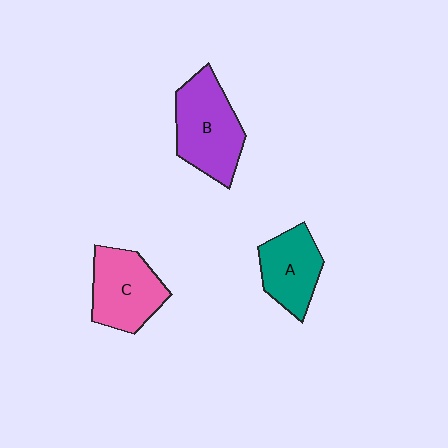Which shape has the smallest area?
Shape A (teal).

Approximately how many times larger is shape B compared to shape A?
Approximately 1.4 times.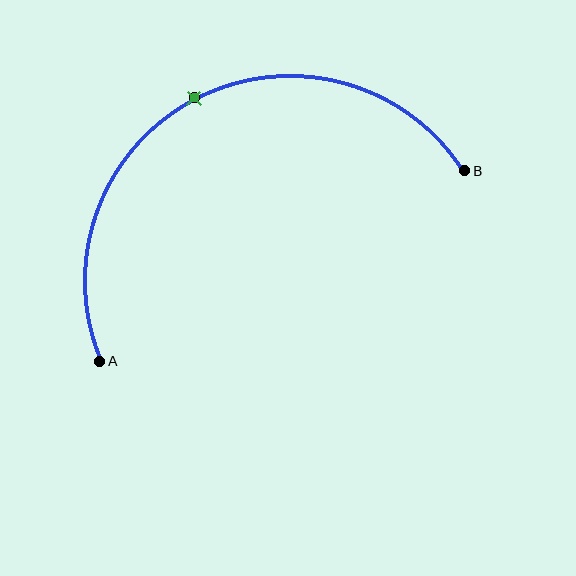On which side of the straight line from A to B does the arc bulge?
The arc bulges above the straight line connecting A and B.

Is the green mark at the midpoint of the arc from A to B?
Yes. The green mark lies on the arc at equal arc-length from both A and B — it is the arc midpoint.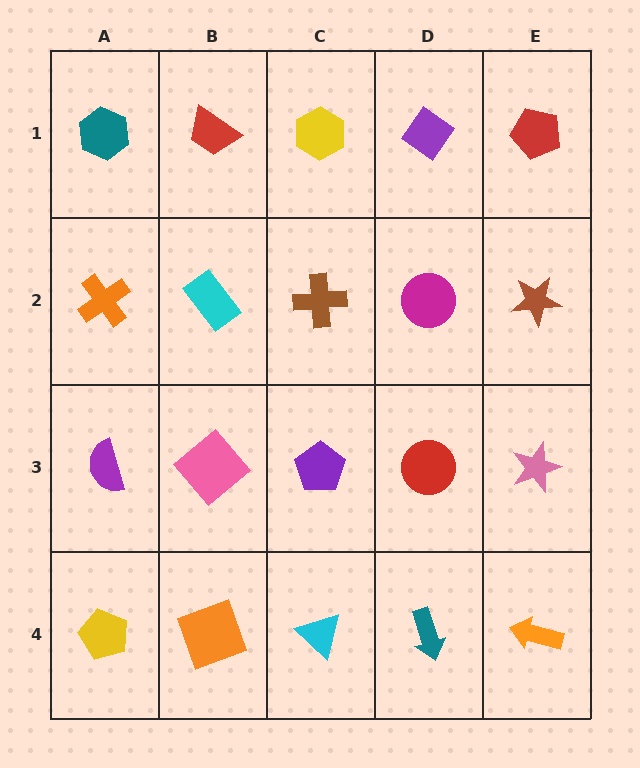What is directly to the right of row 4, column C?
A teal arrow.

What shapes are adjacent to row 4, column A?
A purple semicircle (row 3, column A), an orange square (row 4, column B).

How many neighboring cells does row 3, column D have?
4.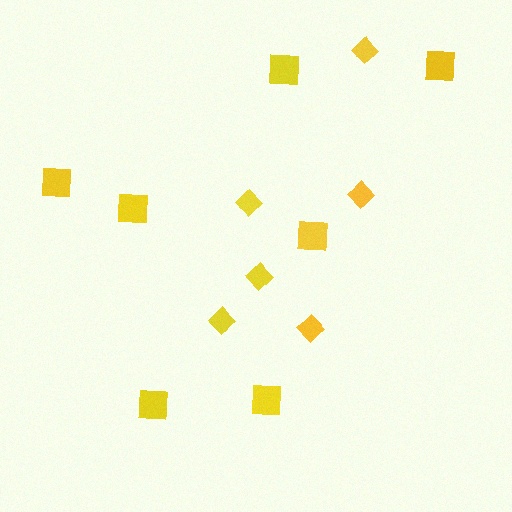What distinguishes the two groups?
There are 2 groups: one group of squares (7) and one group of diamonds (6).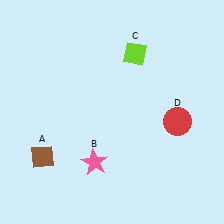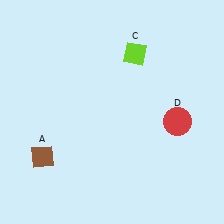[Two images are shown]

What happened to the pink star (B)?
The pink star (B) was removed in Image 2. It was in the bottom-left area of Image 1.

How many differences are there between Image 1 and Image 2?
There is 1 difference between the two images.